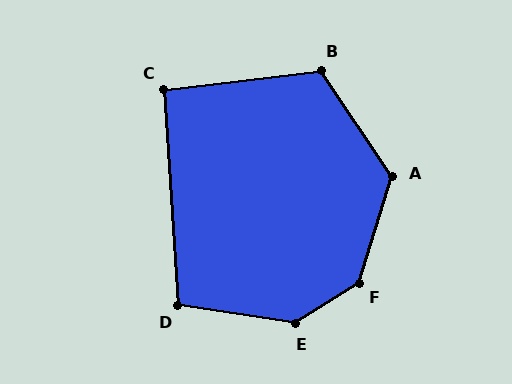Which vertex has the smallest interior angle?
C, at approximately 93 degrees.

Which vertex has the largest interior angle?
F, at approximately 140 degrees.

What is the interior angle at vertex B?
Approximately 117 degrees (obtuse).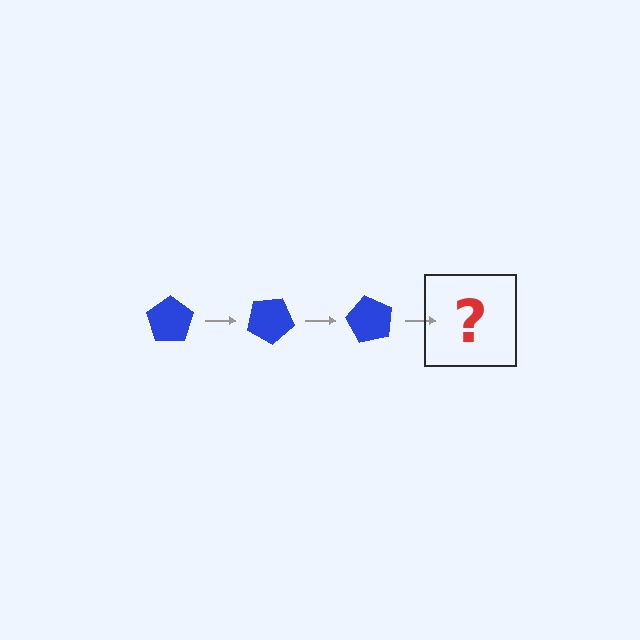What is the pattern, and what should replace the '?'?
The pattern is that the pentagon rotates 30 degrees each step. The '?' should be a blue pentagon rotated 90 degrees.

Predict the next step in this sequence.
The next step is a blue pentagon rotated 90 degrees.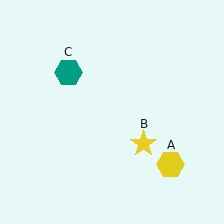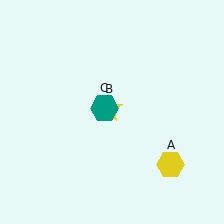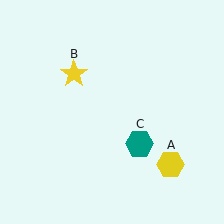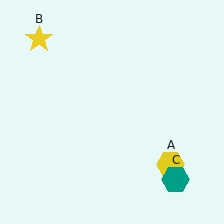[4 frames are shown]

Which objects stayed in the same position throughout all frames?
Yellow hexagon (object A) remained stationary.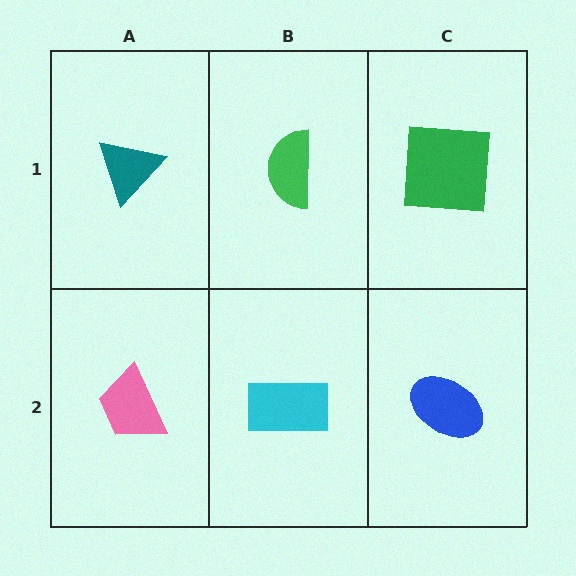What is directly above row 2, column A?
A teal triangle.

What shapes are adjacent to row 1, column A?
A pink trapezoid (row 2, column A), a green semicircle (row 1, column B).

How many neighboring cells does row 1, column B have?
3.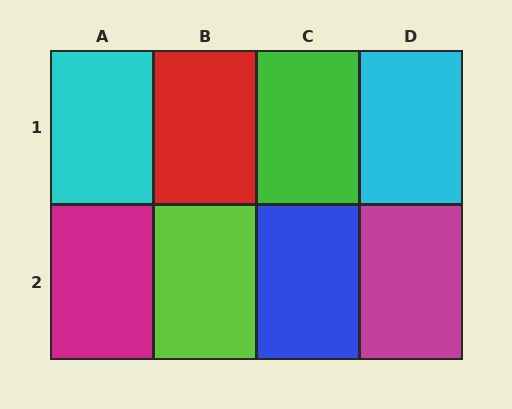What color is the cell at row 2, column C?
Blue.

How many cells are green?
1 cell is green.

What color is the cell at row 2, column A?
Magenta.